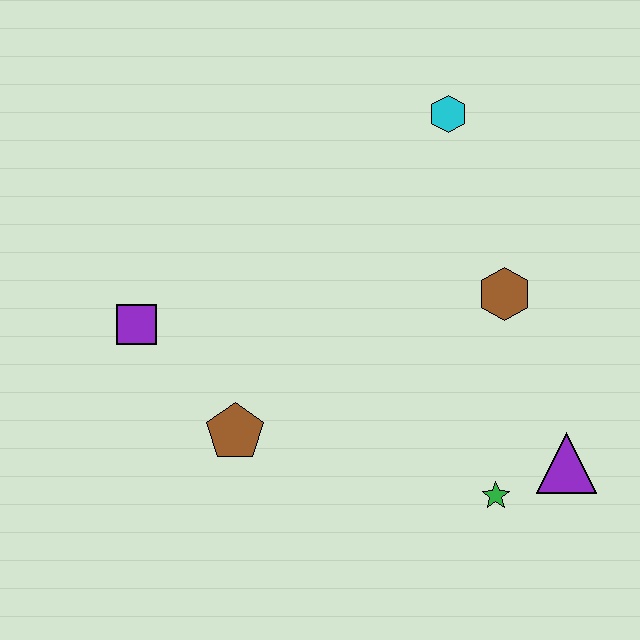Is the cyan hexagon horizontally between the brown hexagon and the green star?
No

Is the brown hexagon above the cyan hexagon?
No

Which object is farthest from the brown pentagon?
The cyan hexagon is farthest from the brown pentagon.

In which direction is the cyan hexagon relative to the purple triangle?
The cyan hexagon is above the purple triangle.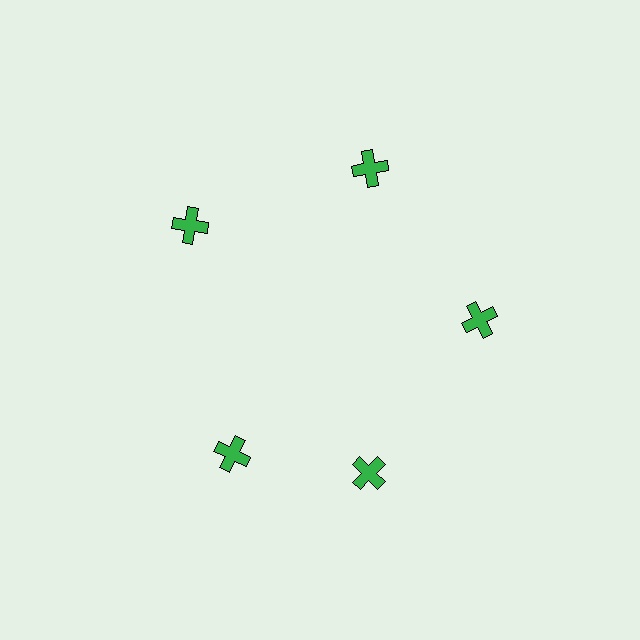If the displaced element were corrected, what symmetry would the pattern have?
It would have 5-fold rotational symmetry — the pattern would map onto itself every 72 degrees.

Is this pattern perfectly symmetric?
No. The 5 green crosses are arranged in a ring, but one element near the 8 o'clock position is rotated out of alignment along the ring, breaking the 5-fold rotational symmetry.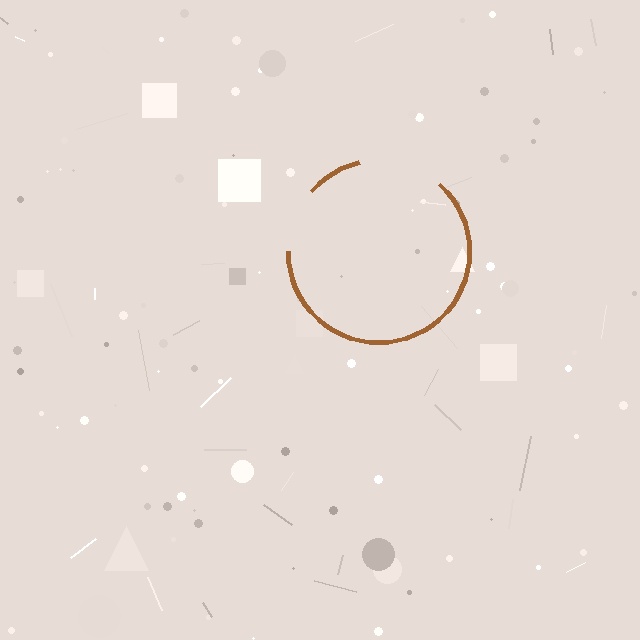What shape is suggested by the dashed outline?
The dashed outline suggests a circle.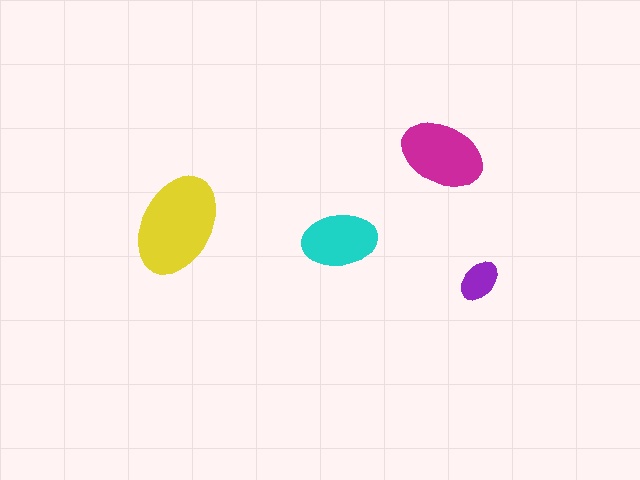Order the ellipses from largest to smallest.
the yellow one, the magenta one, the cyan one, the purple one.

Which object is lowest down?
The purple ellipse is bottommost.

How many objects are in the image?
There are 4 objects in the image.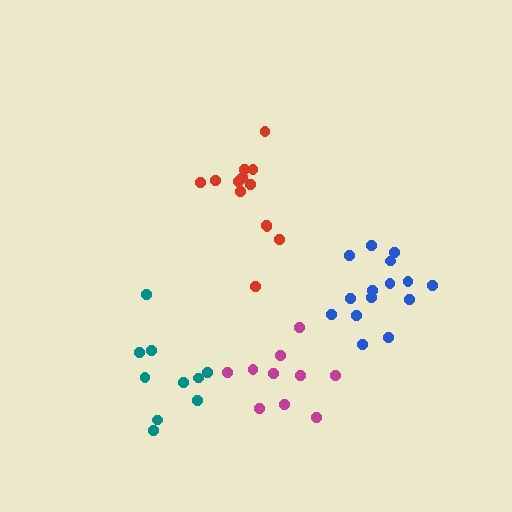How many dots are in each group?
Group 1: 15 dots, Group 2: 10 dots, Group 3: 10 dots, Group 4: 13 dots (48 total).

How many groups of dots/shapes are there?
There are 4 groups.